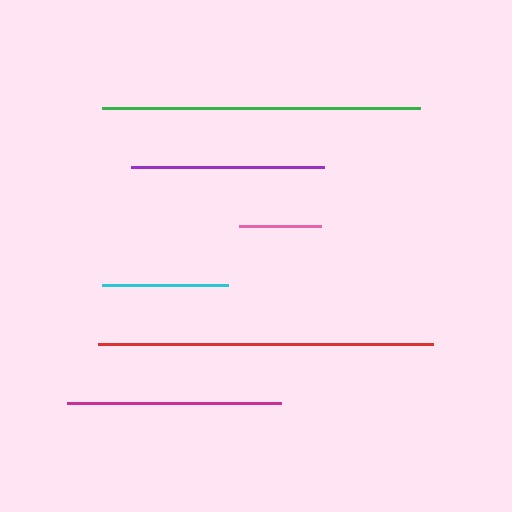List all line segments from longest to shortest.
From longest to shortest: red, green, magenta, purple, cyan, pink.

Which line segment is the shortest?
The pink line is the shortest at approximately 82 pixels.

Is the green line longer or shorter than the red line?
The red line is longer than the green line.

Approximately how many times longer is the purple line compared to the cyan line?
The purple line is approximately 1.5 times the length of the cyan line.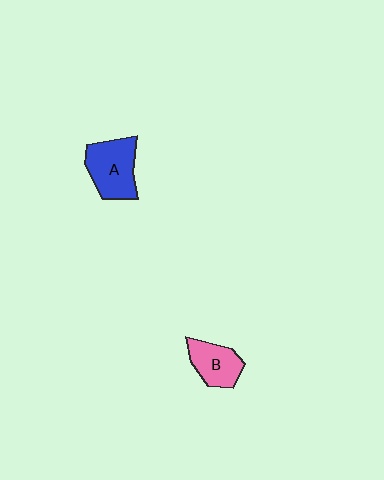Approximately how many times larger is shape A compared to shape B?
Approximately 1.4 times.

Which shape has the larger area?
Shape A (blue).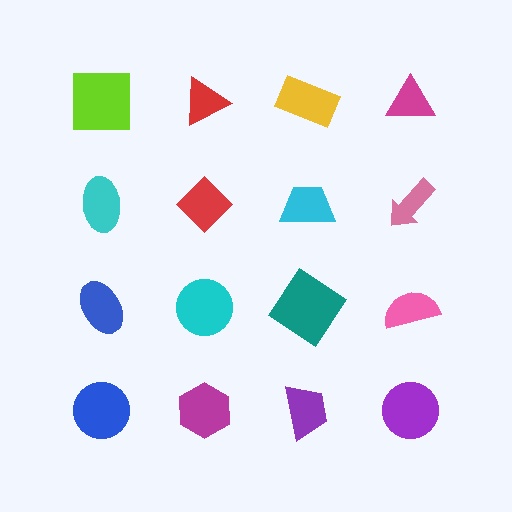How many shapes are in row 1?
4 shapes.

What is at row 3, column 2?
A cyan circle.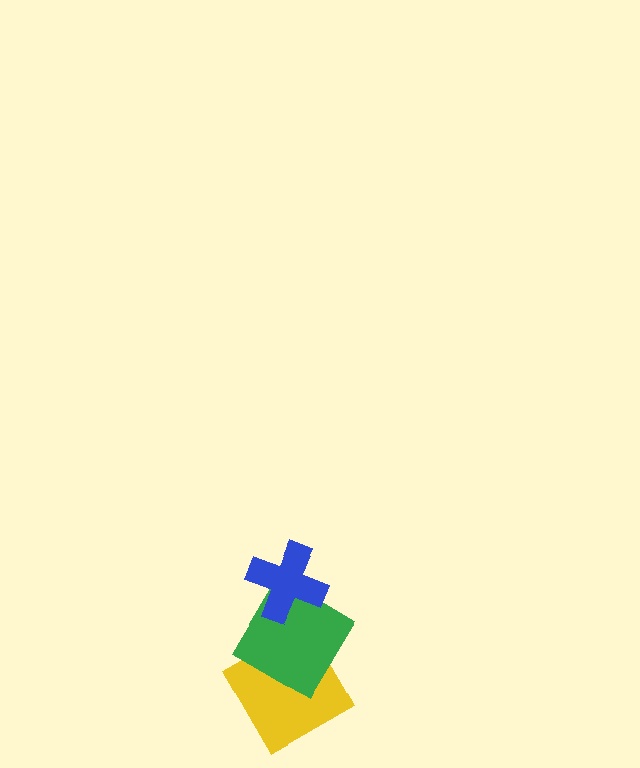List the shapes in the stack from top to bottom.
From top to bottom: the blue cross, the green diamond, the yellow square.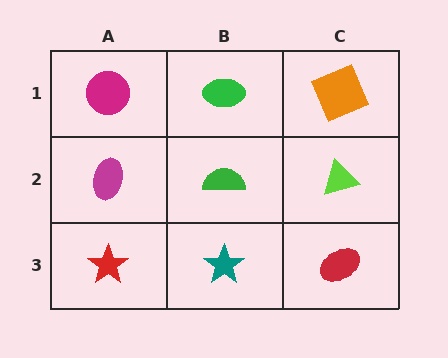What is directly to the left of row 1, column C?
A green ellipse.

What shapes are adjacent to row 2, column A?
A magenta circle (row 1, column A), a red star (row 3, column A), a green semicircle (row 2, column B).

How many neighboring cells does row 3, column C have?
2.